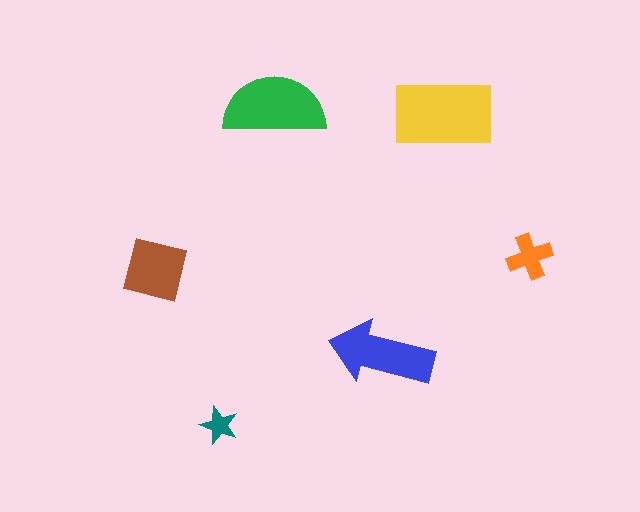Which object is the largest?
The yellow rectangle.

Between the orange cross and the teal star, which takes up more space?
The orange cross.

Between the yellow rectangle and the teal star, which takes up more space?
The yellow rectangle.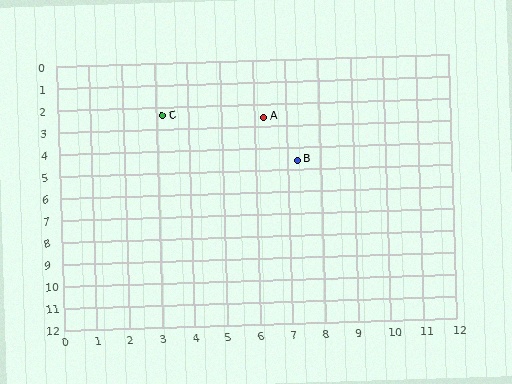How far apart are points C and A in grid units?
Points C and A are about 3.1 grid units apart.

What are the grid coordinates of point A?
Point A is at approximately (6.3, 2.6).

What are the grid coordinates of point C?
Point C is at approximately (3.2, 2.4).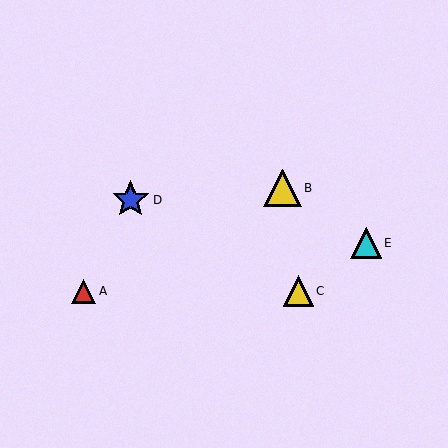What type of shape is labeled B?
Shape B is a yellow triangle.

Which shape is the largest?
The yellow triangle (labeled B) is the largest.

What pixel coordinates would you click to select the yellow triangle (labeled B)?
Click at (282, 188) to select the yellow triangle B.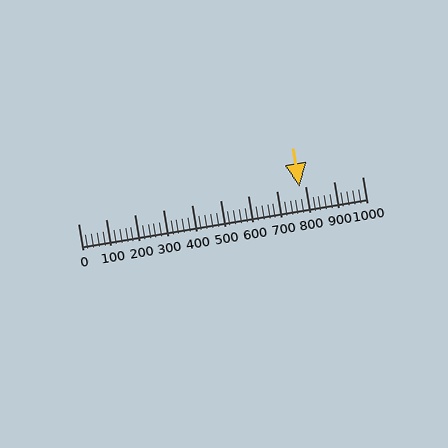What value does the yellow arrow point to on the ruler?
The yellow arrow points to approximately 780.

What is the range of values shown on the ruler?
The ruler shows values from 0 to 1000.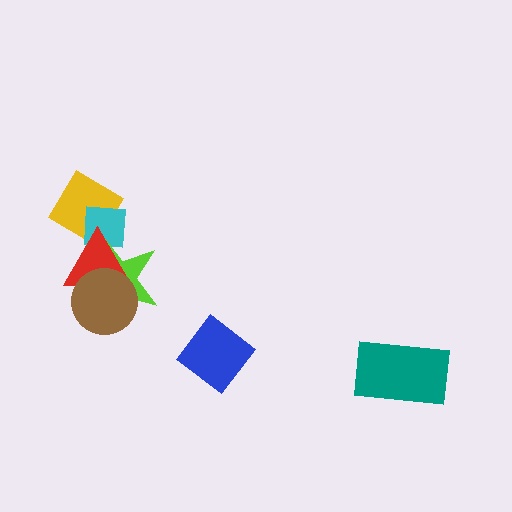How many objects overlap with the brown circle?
2 objects overlap with the brown circle.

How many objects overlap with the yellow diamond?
2 objects overlap with the yellow diamond.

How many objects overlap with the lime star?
3 objects overlap with the lime star.